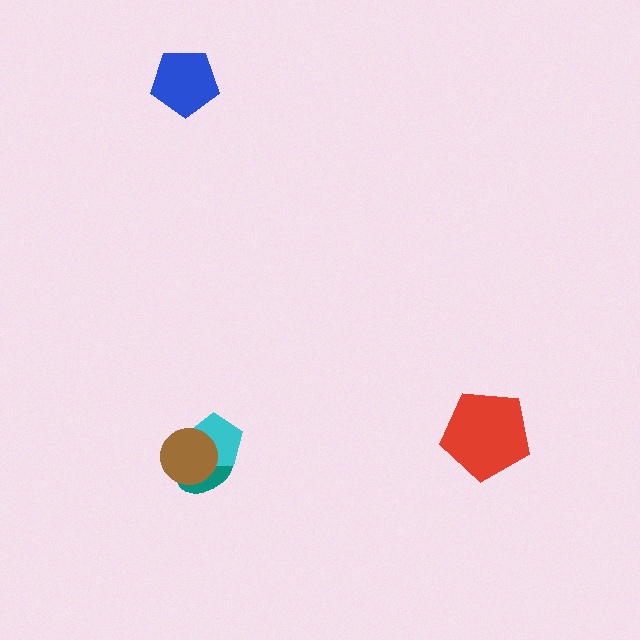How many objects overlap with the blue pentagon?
0 objects overlap with the blue pentagon.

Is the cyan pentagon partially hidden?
Yes, it is partially covered by another shape.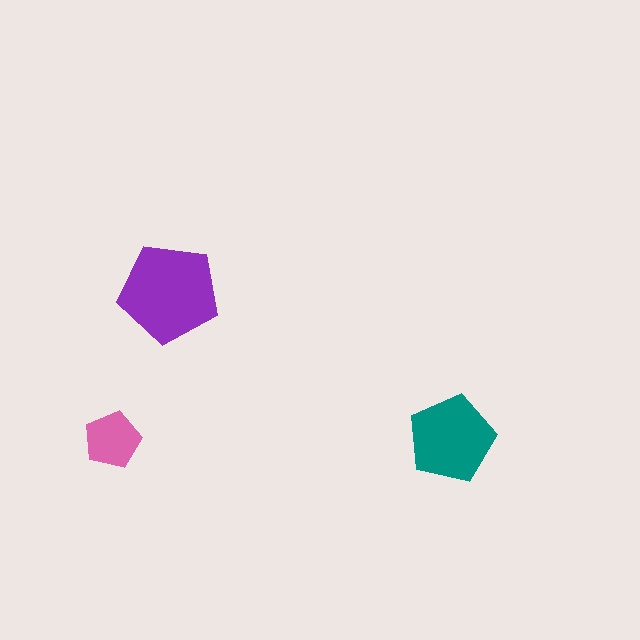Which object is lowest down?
The pink pentagon is bottommost.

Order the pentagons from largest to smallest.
the purple one, the teal one, the pink one.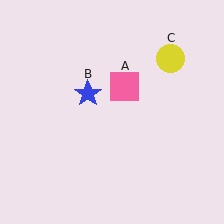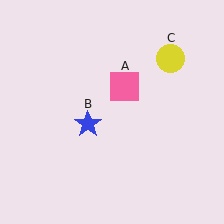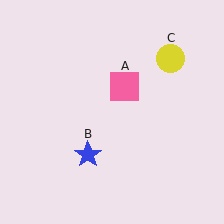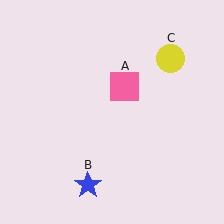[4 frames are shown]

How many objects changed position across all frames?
1 object changed position: blue star (object B).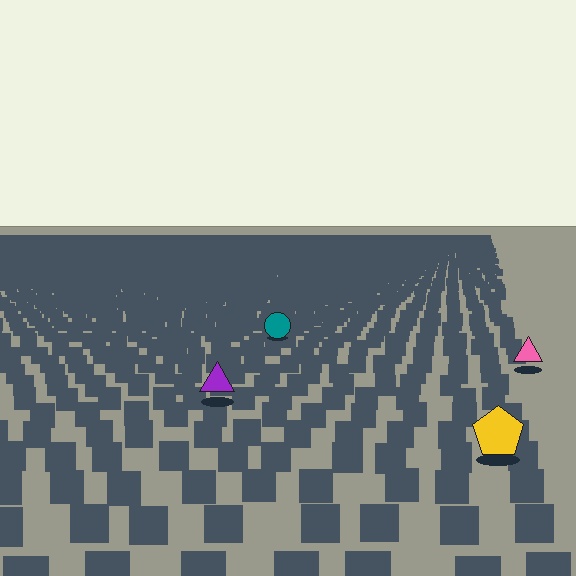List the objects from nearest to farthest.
From nearest to farthest: the yellow pentagon, the purple triangle, the pink triangle, the teal circle.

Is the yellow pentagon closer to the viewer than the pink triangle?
Yes. The yellow pentagon is closer — you can tell from the texture gradient: the ground texture is coarser near it.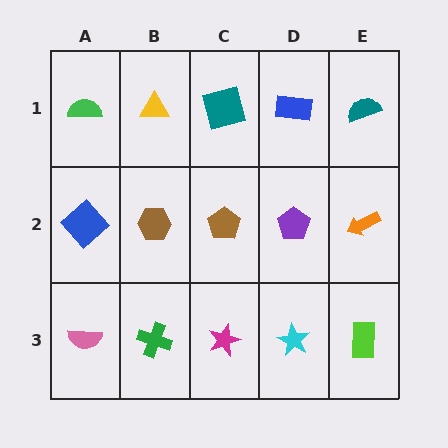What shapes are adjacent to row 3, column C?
A brown pentagon (row 2, column C), a green cross (row 3, column B), a cyan star (row 3, column D).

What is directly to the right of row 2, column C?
A purple pentagon.